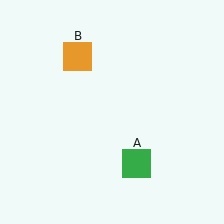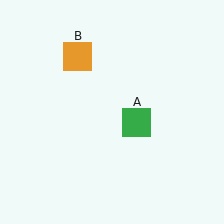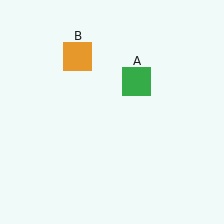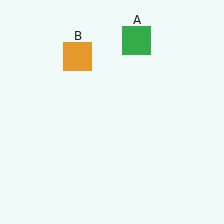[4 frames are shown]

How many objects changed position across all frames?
1 object changed position: green square (object A).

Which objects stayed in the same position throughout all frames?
Orange square (object B) remained stationary.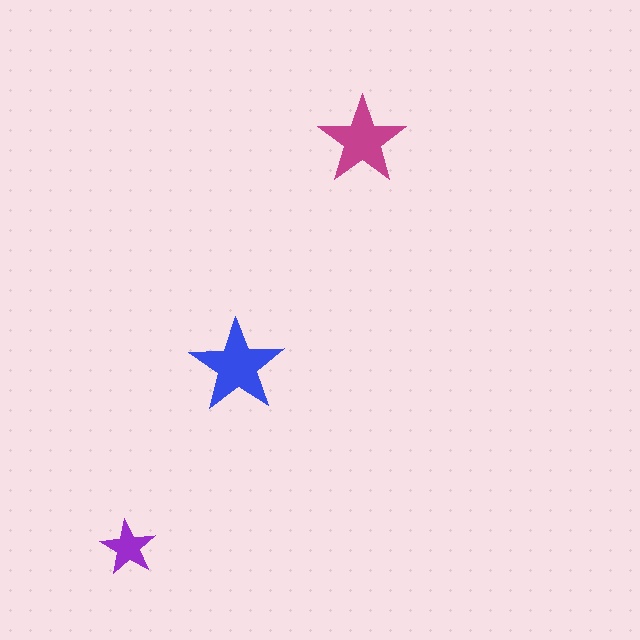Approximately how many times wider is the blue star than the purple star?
About 1.5 times wider.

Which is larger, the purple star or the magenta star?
The magenta one.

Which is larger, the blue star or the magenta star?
The blue one.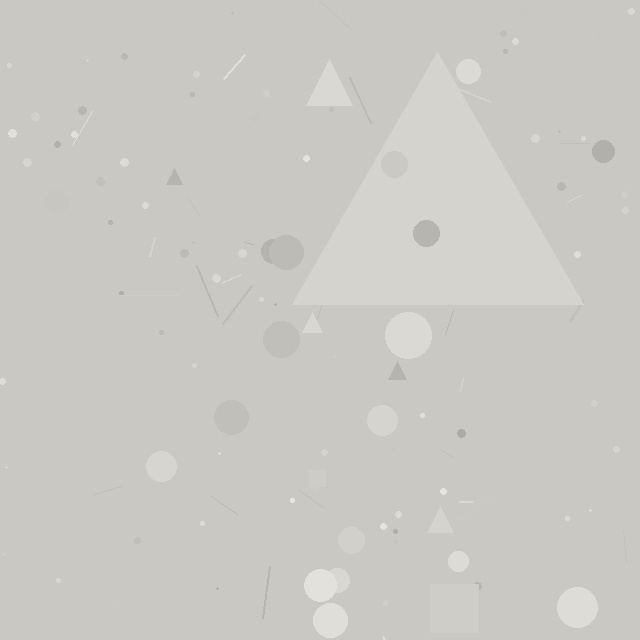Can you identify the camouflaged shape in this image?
The camouflaged shape is a triangle.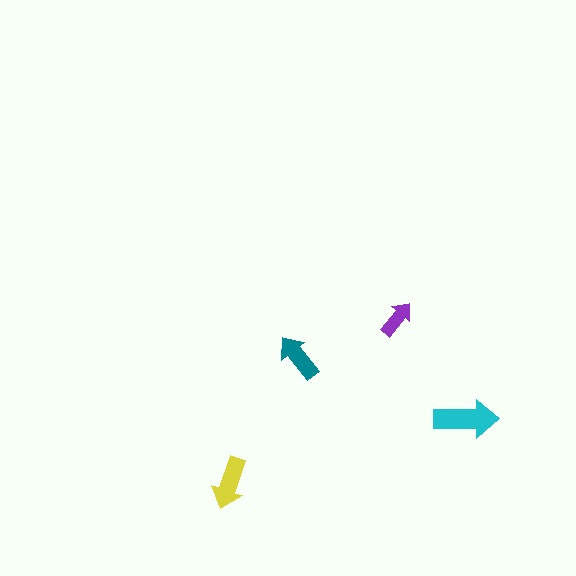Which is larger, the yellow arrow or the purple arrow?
The yellow one.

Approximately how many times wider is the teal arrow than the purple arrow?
About 1.5 times wider.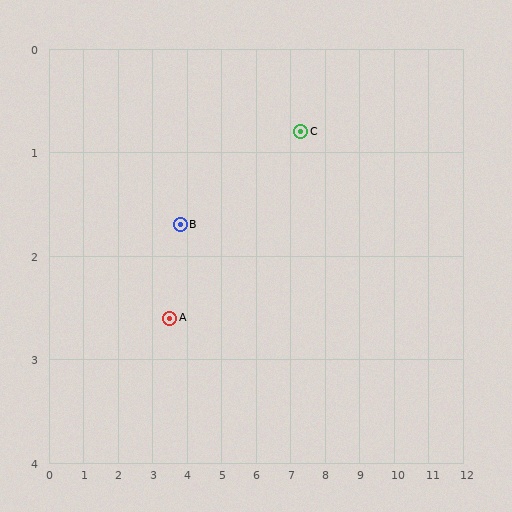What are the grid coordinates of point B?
Point B is at approximately (3.8, 1.7).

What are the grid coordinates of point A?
Point A is at approximately (3.5, 2.6).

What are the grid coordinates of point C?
Point C is at approximately (7.3, 0.8).